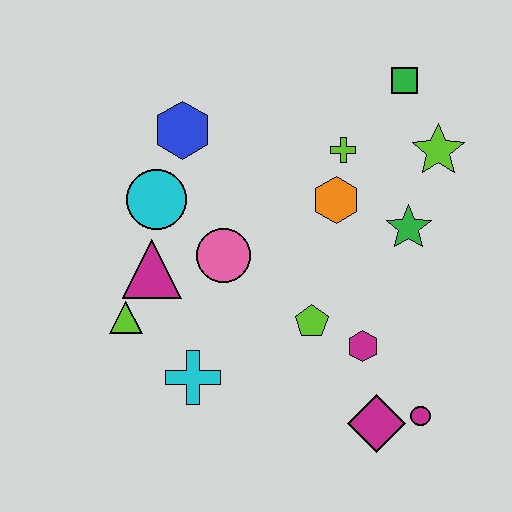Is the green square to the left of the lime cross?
No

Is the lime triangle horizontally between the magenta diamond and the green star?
No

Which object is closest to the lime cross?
The orange hexagon is closest to the lime cross.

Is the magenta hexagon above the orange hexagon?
No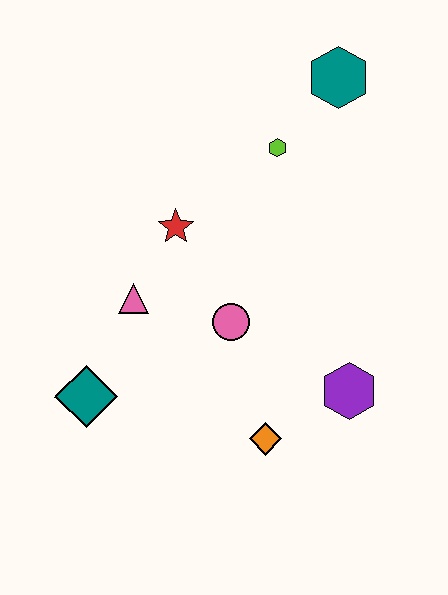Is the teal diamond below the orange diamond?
No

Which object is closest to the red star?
The pink triangle is closest to the red star.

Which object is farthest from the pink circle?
The teal hexagon is farthest from the pink circle.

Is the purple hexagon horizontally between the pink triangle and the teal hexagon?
No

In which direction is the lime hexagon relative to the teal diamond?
The lime hexagon is above the teal diamond.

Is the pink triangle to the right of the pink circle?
No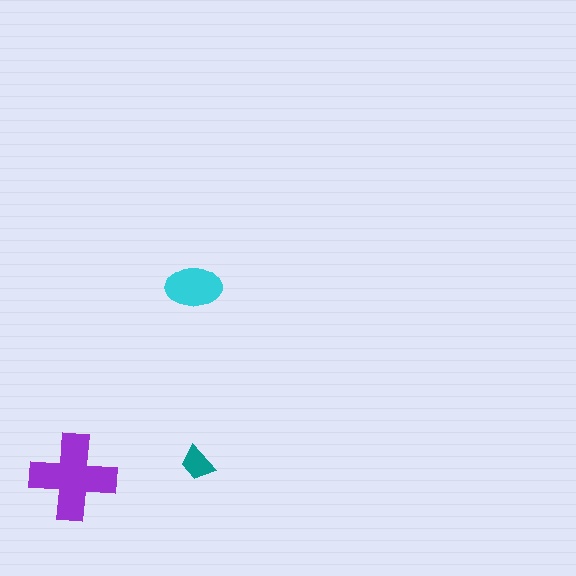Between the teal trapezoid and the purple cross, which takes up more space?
The purple cross.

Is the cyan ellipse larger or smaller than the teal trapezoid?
Larger.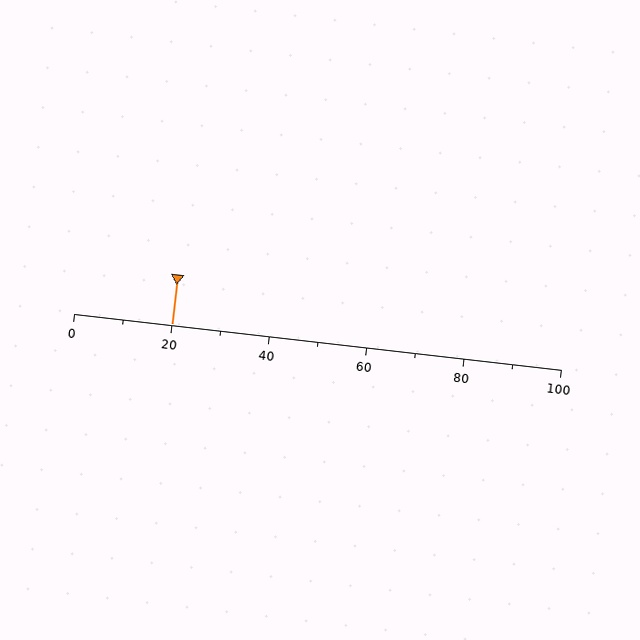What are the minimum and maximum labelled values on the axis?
The axis runs from 0 to 100.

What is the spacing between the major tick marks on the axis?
The major ticks are spaced 20 apart.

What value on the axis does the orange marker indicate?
The marker indicates approximately 20.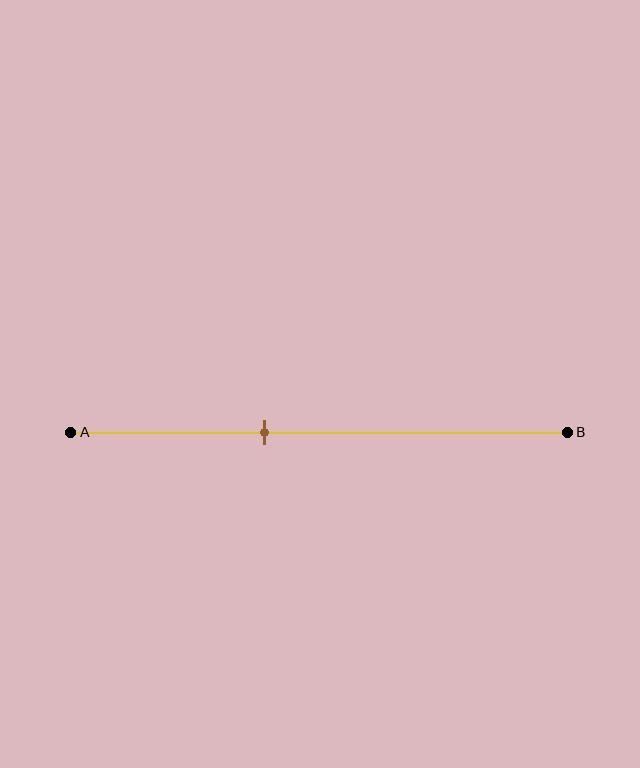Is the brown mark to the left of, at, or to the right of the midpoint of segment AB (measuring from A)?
The brown mark is to the left of the midpoint of segment AB.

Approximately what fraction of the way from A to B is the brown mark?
The brown mark is approximately 40% of the way from A to B.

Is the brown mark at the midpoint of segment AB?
No, the mark is at about 40% from A, not at the 50% midpoint.